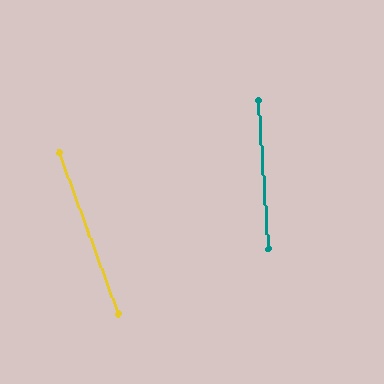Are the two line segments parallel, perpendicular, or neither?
Neither parallel nor perpendicular — they differ by about 16°.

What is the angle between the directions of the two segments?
Approximately 16 degrees.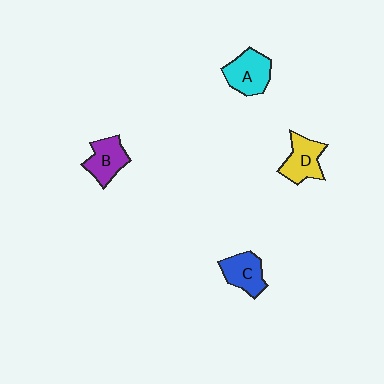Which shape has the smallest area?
Shape C (blue).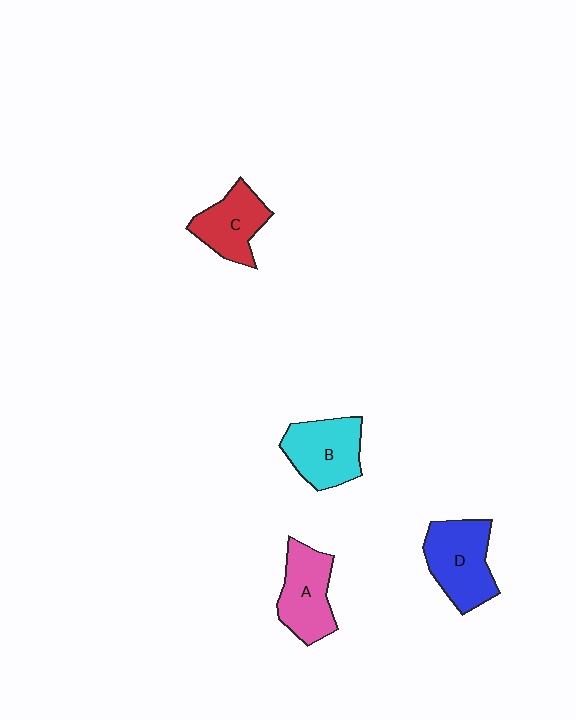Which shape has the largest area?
Shape D (blue).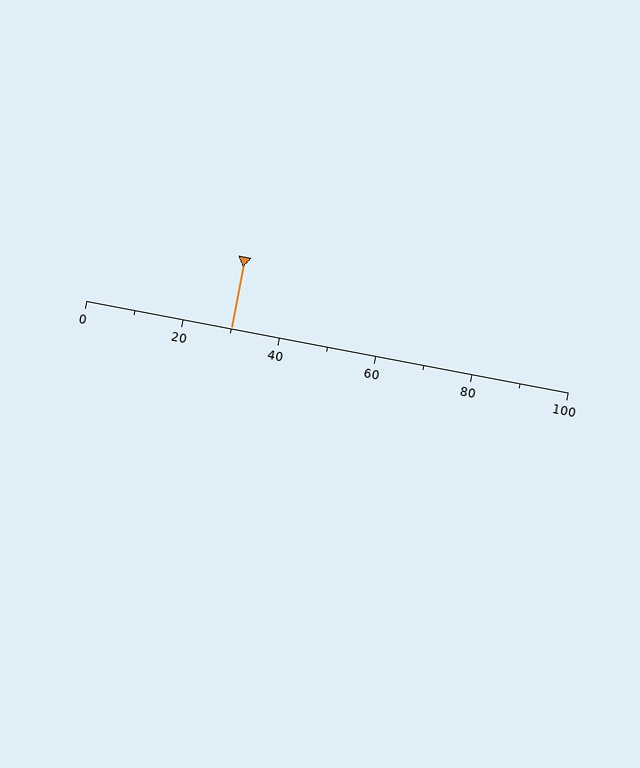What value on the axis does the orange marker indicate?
The marker indicates approximately 30.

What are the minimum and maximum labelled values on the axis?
The axis runs from 0 to 100.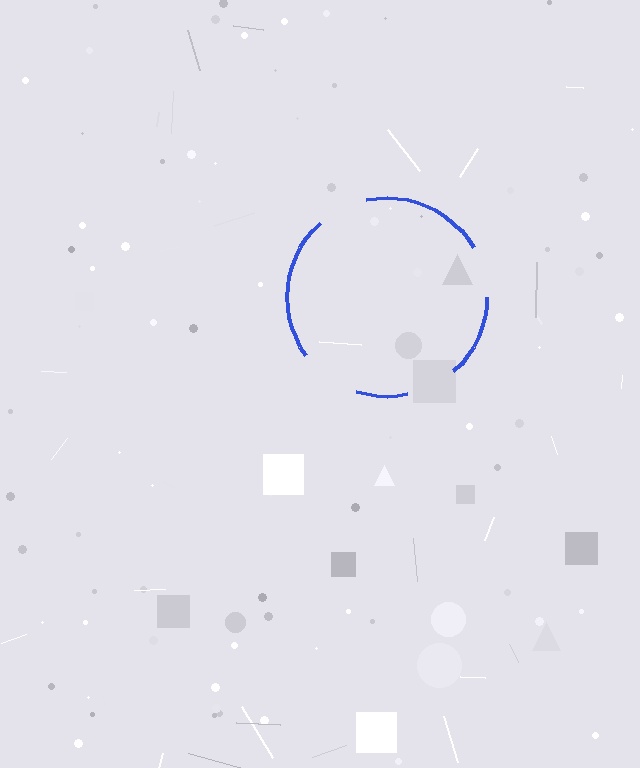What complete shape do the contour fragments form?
The contour fragments form a circle.